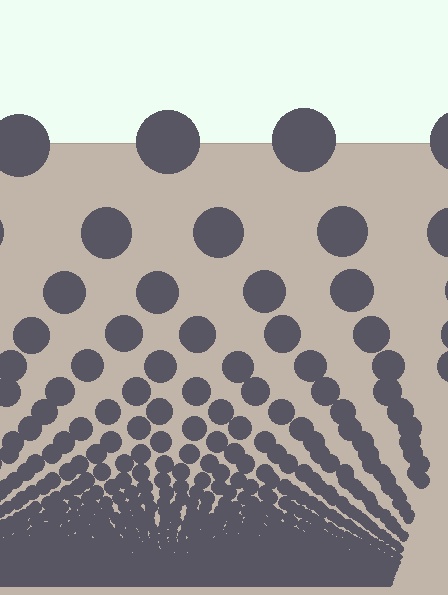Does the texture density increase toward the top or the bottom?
Density increases toward the bottom.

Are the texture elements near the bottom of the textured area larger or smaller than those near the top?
Smaller. The gradient is inverted — elements near the bottom are smaller and denser.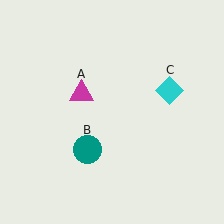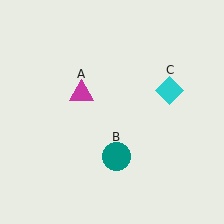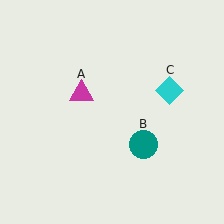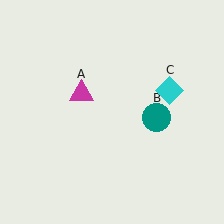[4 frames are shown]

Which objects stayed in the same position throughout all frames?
Magenta triangle (object A) and cyan diamond (object C) remained stationary.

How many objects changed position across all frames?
1 object changed position: teal circle (object B).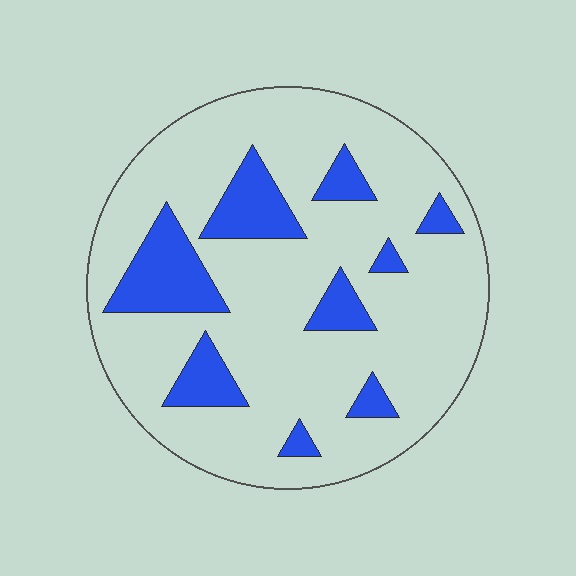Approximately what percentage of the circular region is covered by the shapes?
Approximately 20%.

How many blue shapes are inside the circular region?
9.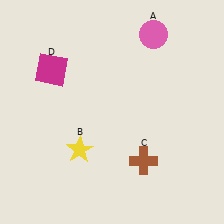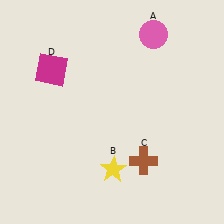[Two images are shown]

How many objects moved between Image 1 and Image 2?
1 object moved between the two images.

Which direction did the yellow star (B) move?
The yellow star (B) moved right.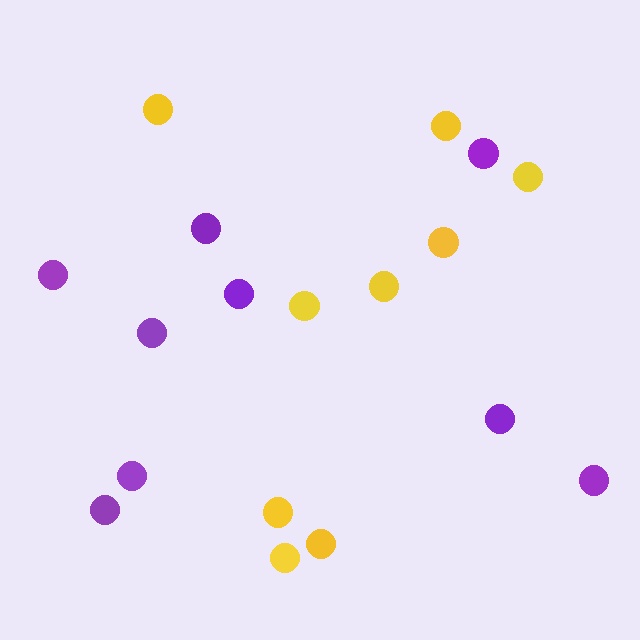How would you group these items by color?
There are 2 groups: one group of purple circles (9) and one group of yellow circles (9).